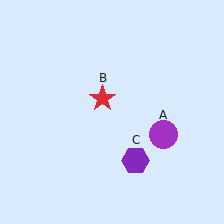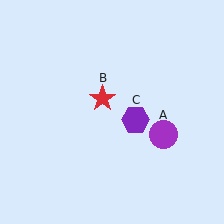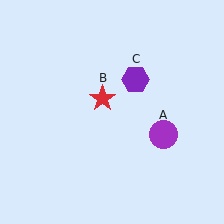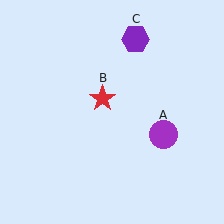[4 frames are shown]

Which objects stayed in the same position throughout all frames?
Purple circle (object A) and red star (object B) remained stationary.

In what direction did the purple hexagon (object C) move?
The purple hexagon (object C) moved up.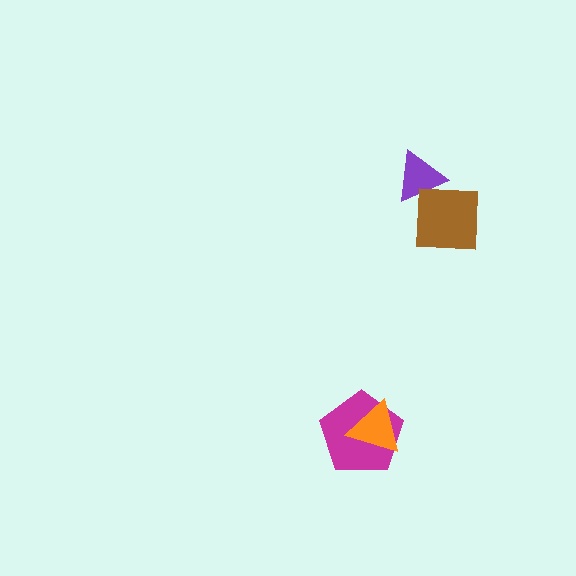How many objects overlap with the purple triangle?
1 object overlaps with the purple triangle.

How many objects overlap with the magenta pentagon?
1 object overlaps with the magenta pentagon.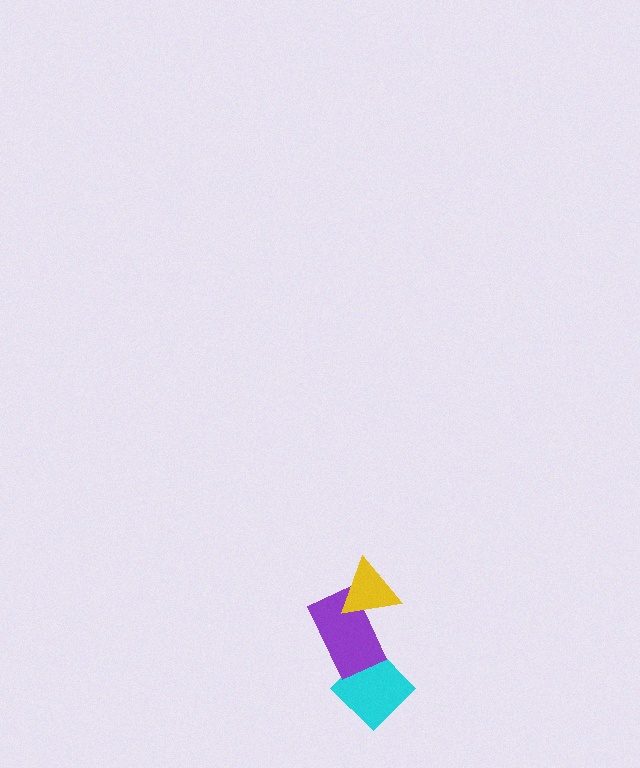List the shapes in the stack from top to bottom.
From top to bottom: the yellow triangle, the purple rectangle, the cyan diamond.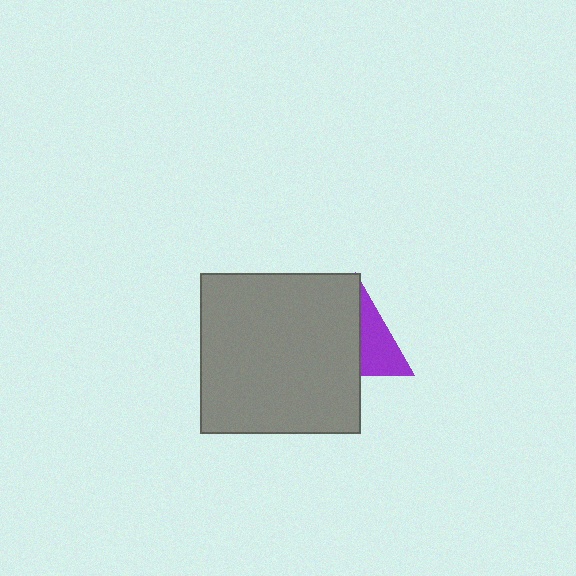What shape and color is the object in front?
The object in front is a gray square.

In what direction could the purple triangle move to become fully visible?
The purple triangle could move right. That would shift it out from behind the gray square entirely.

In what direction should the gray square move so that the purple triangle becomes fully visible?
The gray square should move left. That is the shortest direction to clear the overlap and leave the purple triangle fully visible.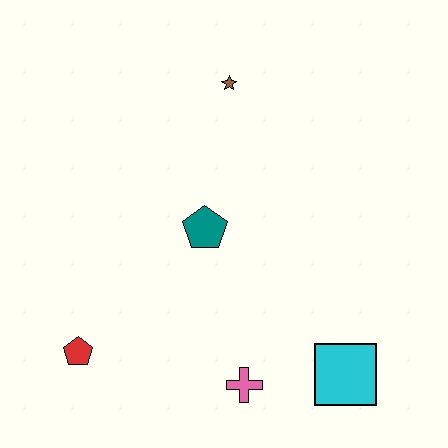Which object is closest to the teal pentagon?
The brown star is closest to the teal pentagon.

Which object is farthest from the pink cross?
The brown star is farthest from the pink cross.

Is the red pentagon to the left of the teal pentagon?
Yes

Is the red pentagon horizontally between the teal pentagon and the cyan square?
No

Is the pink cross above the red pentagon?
No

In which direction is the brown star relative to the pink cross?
The brown star is above the pink cross.